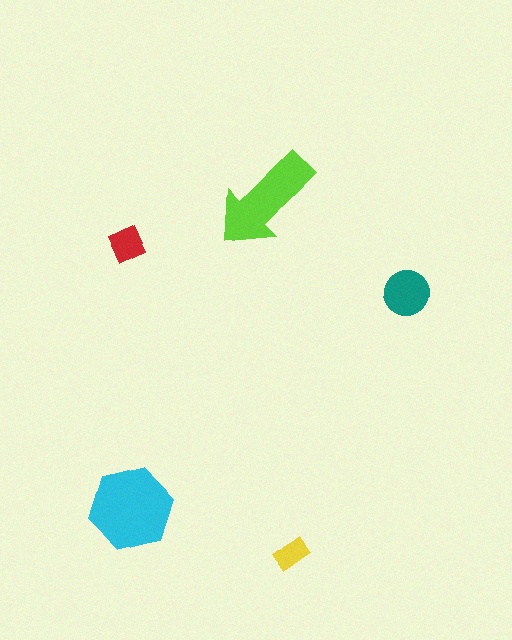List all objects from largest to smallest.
The cyan hexagon, the lime arrow, the teal circle, the red diamond, the yellow rectangle.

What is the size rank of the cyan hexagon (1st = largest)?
1st.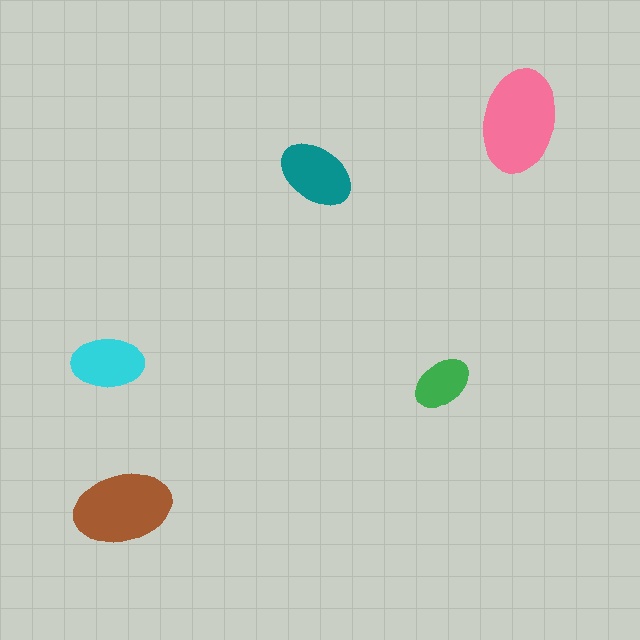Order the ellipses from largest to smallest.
the pink one, the brown one, the teal one, the cyan one, the green one.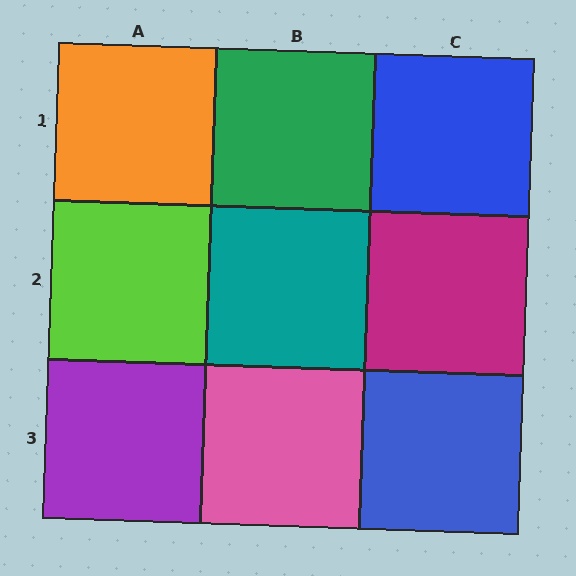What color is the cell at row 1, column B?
Green.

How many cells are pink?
1 cell is pink.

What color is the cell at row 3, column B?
Pink.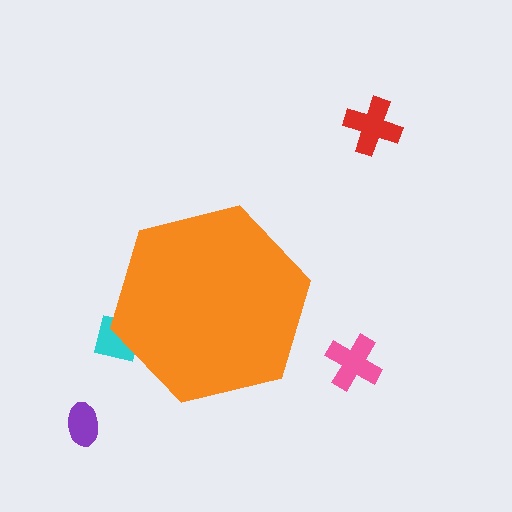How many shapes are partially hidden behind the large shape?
1 shape is partially hidden.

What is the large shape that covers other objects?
An orange hexagon.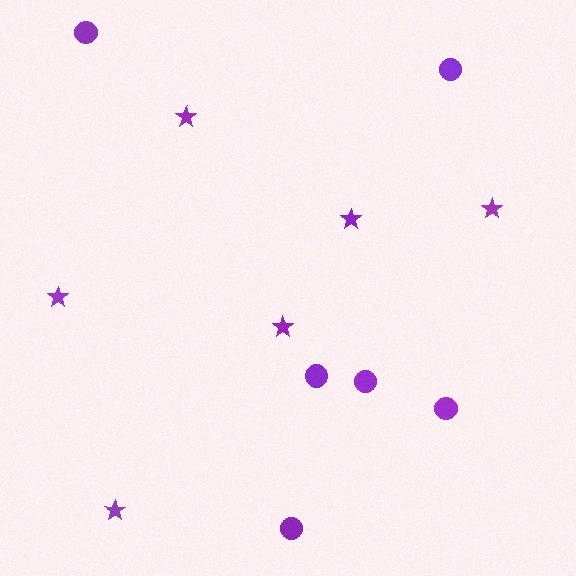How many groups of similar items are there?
There are 2 groups: one group of stars (6) and one group of circles (6).